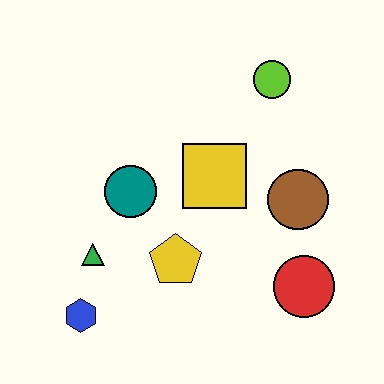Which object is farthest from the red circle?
The blue hexagon is farthest from the red circle.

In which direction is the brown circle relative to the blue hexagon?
The brown circle is to the right of the blue hexagon.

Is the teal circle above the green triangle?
Yes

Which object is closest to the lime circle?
The yellow square is closest to the lime circle.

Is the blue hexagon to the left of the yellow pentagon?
Yes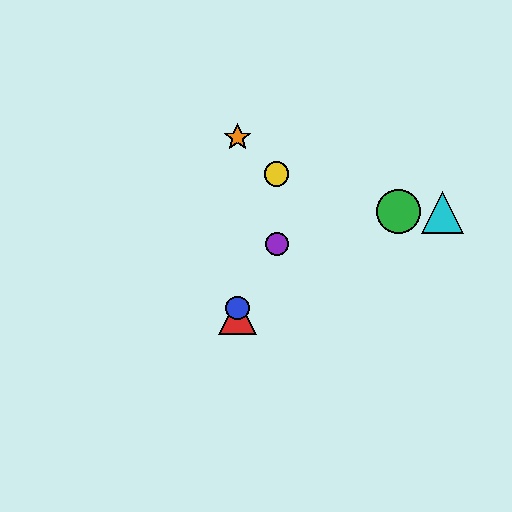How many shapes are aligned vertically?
3 shapes (the red triangle, the blue circle, the orange star) are aligned vertically.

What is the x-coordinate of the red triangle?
The red triangle is at x≈238.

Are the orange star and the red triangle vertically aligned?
Yes, both are at x≈238.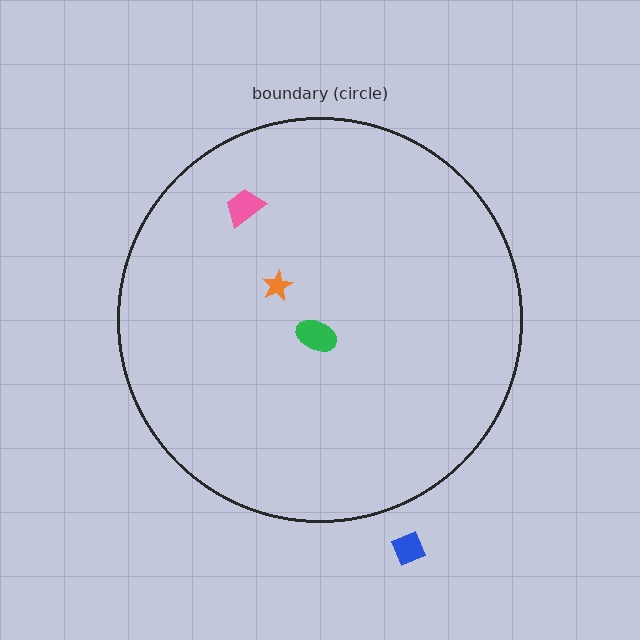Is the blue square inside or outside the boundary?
Outside.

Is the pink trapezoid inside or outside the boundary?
Inside.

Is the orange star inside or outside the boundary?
Inside.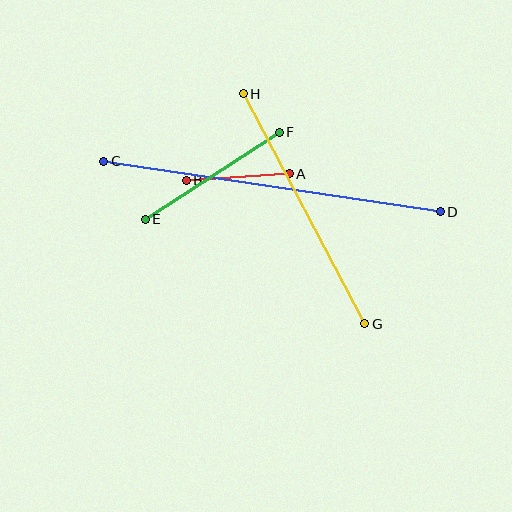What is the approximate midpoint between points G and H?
The midpoint is at approximately (304, 209) pixels.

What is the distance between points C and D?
The distance is approximately 340 pixels.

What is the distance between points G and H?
The distance is approximately 260 pixels.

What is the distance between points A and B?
The distance is approximately 103 pixels.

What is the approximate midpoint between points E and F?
The midpoint is at approximately (212, 176) pixels.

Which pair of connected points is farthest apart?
Points C and D are farthest apart.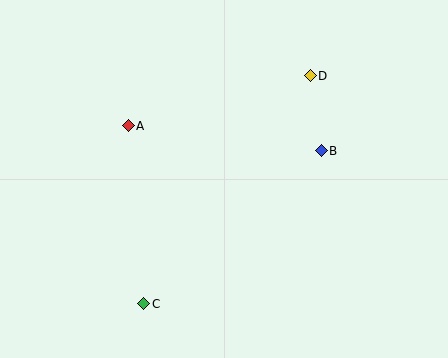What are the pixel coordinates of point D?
Point D is at (310, 76).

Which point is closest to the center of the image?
Point B at (321, 151) is closest to the center.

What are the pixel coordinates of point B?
Point B is at (321, 151).